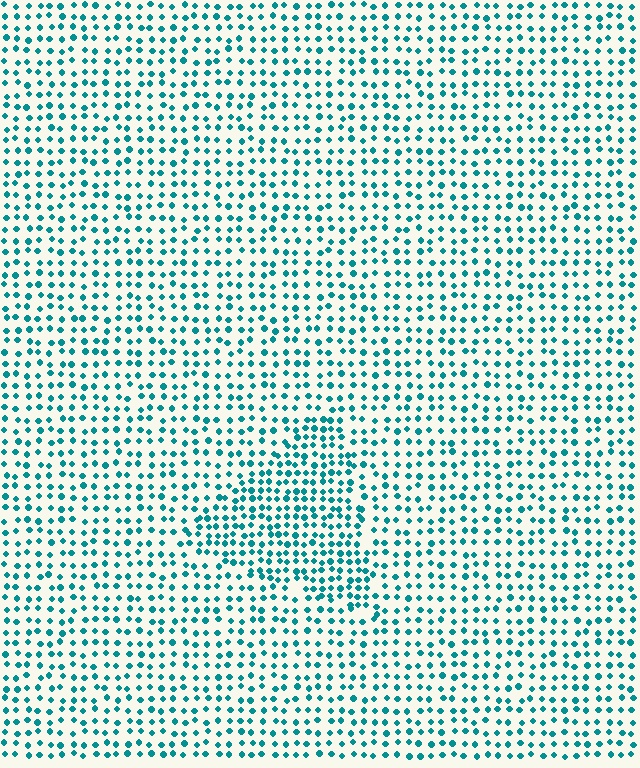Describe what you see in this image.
The image contains small teal elements arranged at two different densities. A triangle-shaped region is visible where the elements are more densely packed than the surrounding area.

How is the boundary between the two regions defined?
The boundary is defined by a change in element density (approximately 1.6x ratio). All elements are the same color, size, and shape.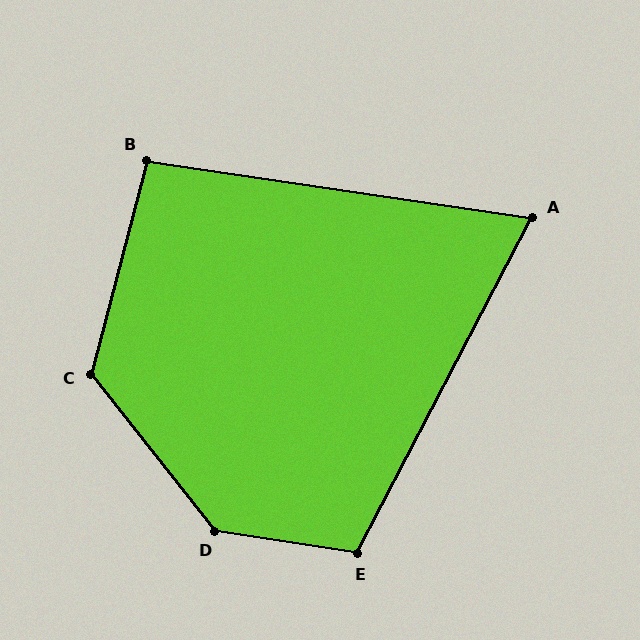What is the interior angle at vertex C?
Approximately 127 degrees (obtuse).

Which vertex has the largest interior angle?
D, at approximately 137 degrees.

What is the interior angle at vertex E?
Approximately 109 degrees (obtuse).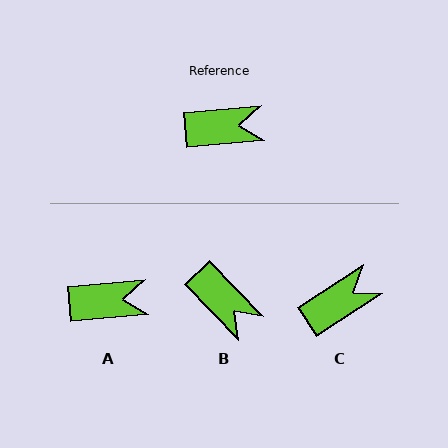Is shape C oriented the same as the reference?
No, it is off by about 28 degrees.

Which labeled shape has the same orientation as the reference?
A.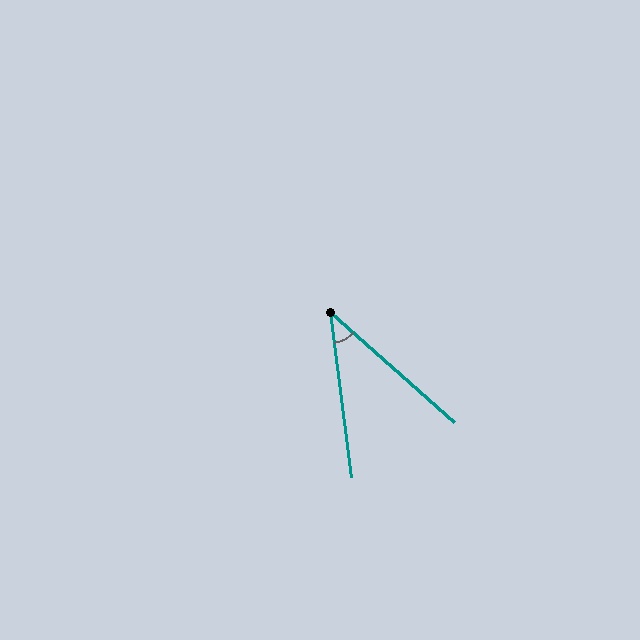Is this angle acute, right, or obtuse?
It is acute.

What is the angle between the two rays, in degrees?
Approximately 41 degrees.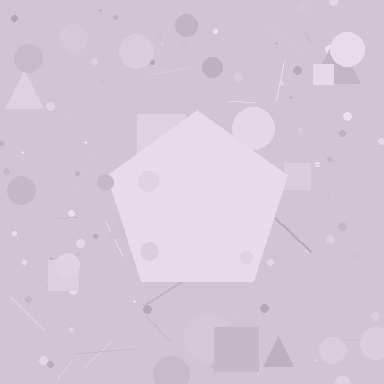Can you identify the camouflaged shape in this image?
The camouflaged shape is a pentagon.